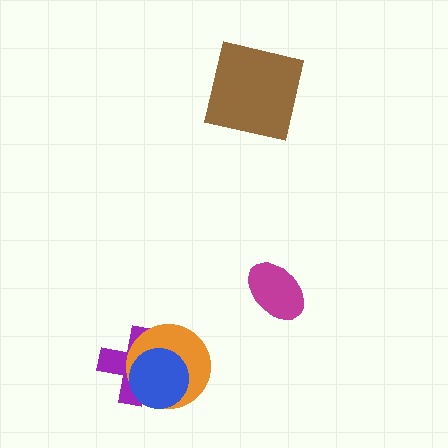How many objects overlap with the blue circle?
2 objects overlap with the blue circle.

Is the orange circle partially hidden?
Yes, it is partially covered by another shape.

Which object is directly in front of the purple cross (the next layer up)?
The orange circle is directly in front of the purple cross.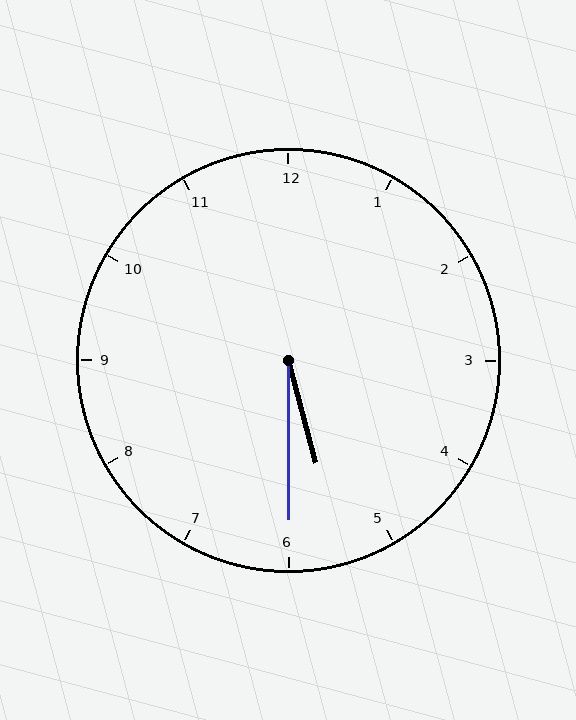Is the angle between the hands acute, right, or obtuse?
It is acute.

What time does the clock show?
5:30.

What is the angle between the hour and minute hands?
Approximately 15 degrees.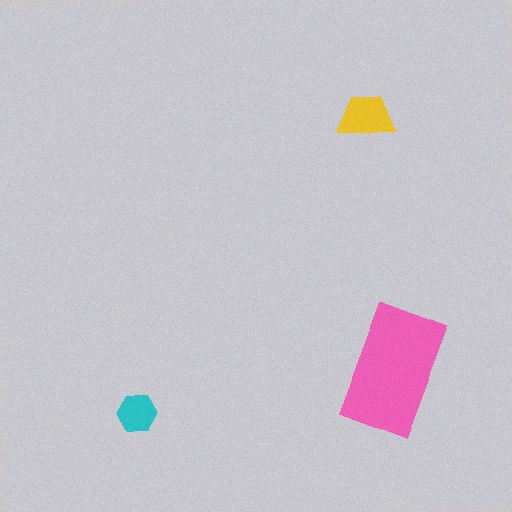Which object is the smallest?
The cyan hexagon.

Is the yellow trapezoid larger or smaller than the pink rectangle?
Smaller.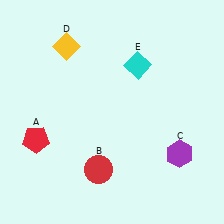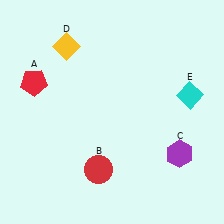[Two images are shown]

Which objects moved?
The objects that moved are: the red pentagon (A), the cyan diamond (E).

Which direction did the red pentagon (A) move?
The red pentagon (A) moved up.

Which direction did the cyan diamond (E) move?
The cyan diamond (E) moved right.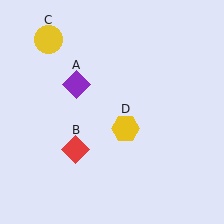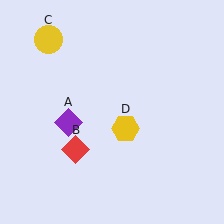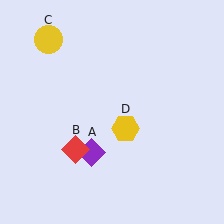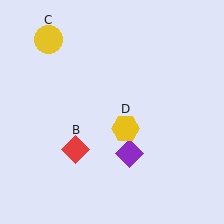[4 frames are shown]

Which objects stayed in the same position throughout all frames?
Red diamond (object B) and yellow circle (object C) and yellow hexagon (object D) remained stationary.